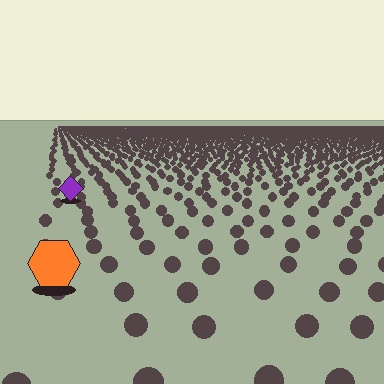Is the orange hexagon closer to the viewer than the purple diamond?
Yes. The orange hexagon is closer — you can tell from the texture gradient: the ground texture is coarser near it.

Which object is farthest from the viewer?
The purple diamond is farthest from the viewer. It appears smaller and the ground texture around it is denser.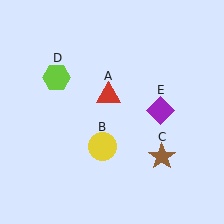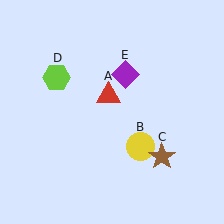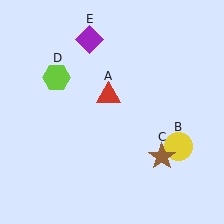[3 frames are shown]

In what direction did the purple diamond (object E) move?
The purple diamond (object E) moved up and to the left.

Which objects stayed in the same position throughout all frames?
Red triangle (object A) and brown star (object C) and lime hexagon (object D) remained stationary.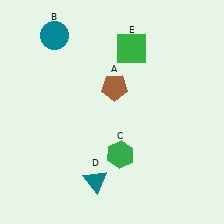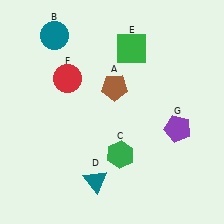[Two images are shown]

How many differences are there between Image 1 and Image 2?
There are 2 differences between the two images.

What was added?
A red circle (F), a purple pentagon (G) were added in Image 2.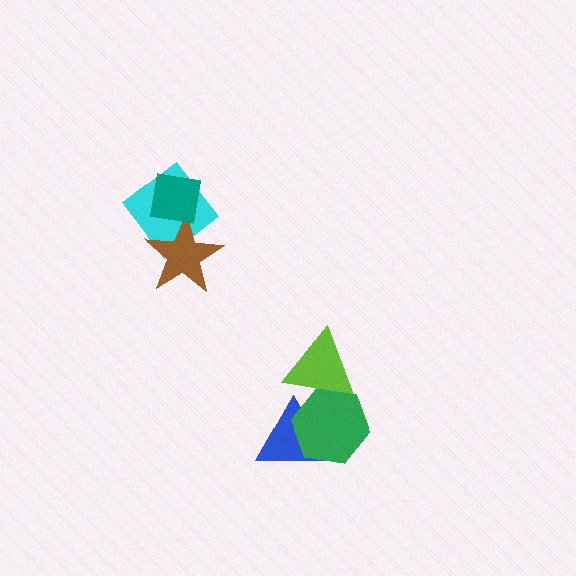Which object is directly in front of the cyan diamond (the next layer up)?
The brown star is directly in front of the cyan diamond.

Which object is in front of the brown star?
The teal square is in front of the brown star.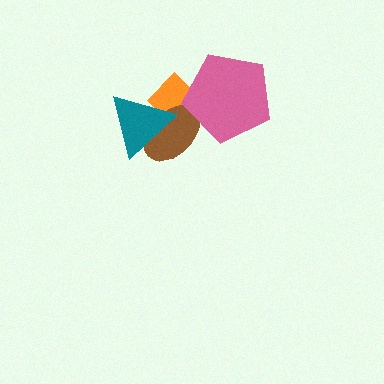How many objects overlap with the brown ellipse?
3 objects overlap with the brown ellipse.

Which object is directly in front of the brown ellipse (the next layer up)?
The pink pentagon is directly in front of the brown ellipse.